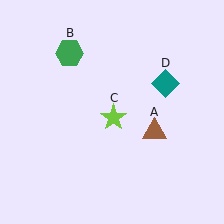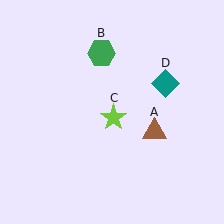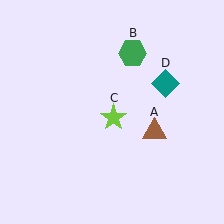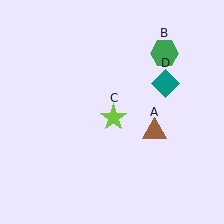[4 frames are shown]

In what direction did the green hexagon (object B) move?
The green hexagon (object B) moved right.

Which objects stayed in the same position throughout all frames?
Brown triangle (object A) and lime star (object C) and teal diamond (object D) remained stationary.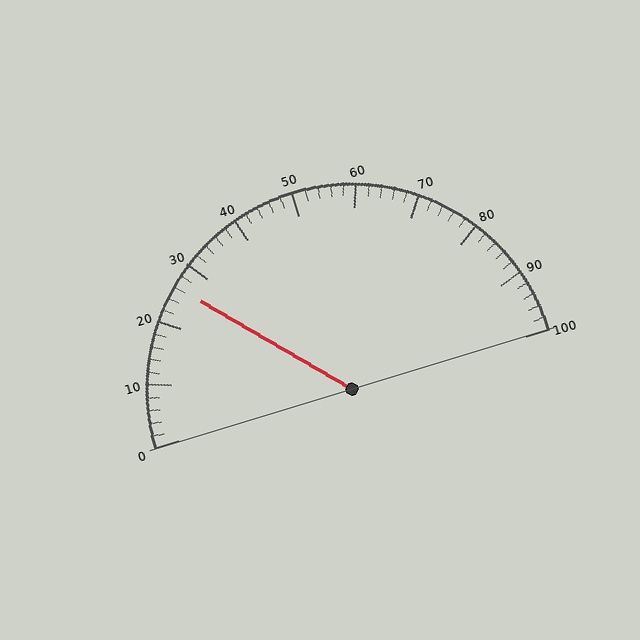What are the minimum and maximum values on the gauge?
The gauge ranges from 0 to 100.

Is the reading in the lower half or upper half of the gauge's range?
The reading is in the lower half of the range (0 to 100).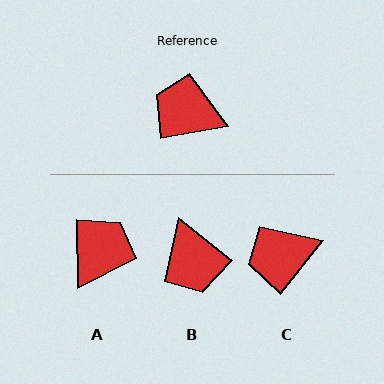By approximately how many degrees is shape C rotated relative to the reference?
Approximately 41 degrees counter-clockwise.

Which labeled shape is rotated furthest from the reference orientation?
B, about 131 degrees away.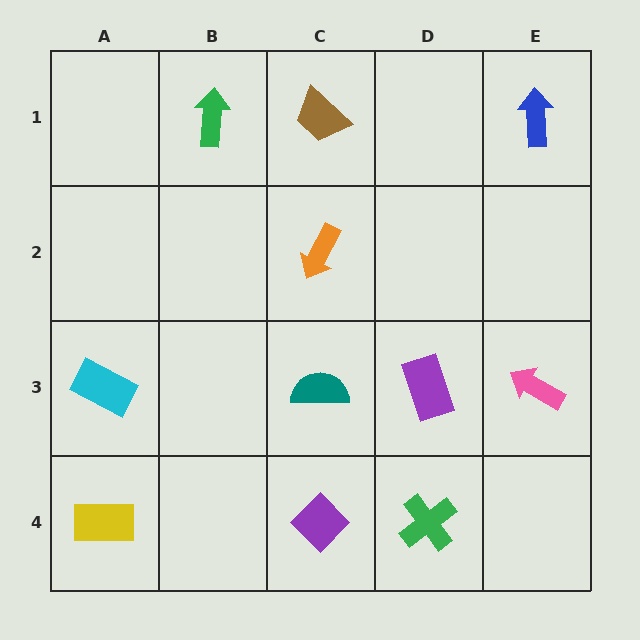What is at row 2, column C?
An orange arrow.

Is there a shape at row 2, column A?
No, that cell is empty.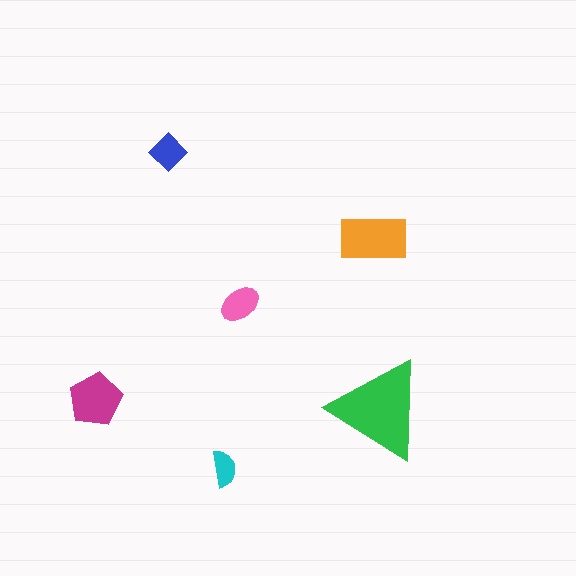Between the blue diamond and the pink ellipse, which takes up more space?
The pink ellipse.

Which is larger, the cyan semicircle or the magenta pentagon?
The magenta pentagon.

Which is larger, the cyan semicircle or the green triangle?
The green triangle.